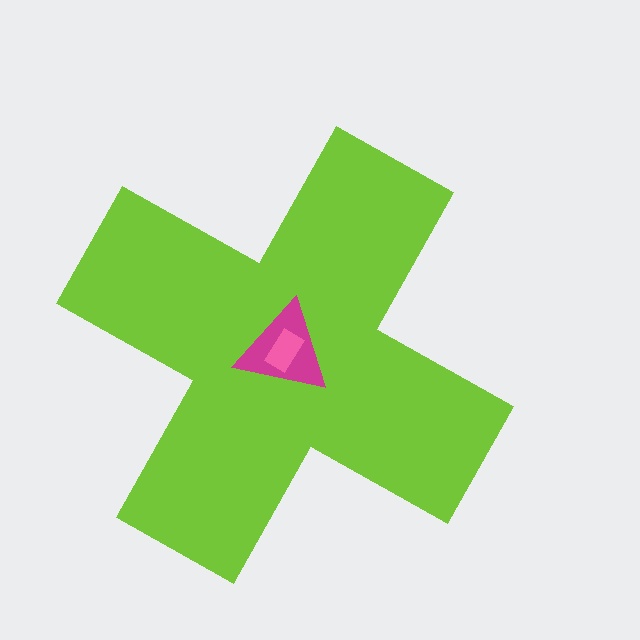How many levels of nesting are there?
3.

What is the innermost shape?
The pink rectangle.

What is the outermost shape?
The lime cross.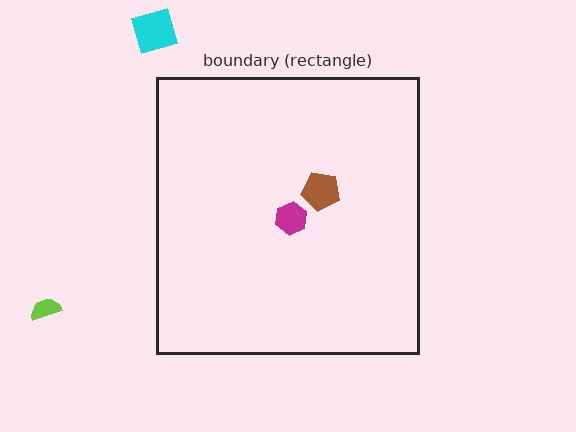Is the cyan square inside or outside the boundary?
Outside.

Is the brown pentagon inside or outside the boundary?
Inside.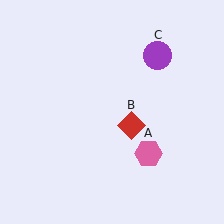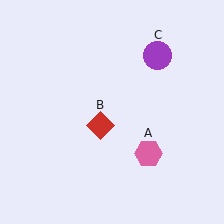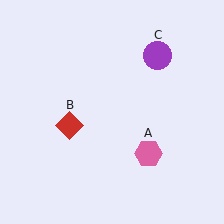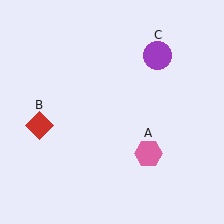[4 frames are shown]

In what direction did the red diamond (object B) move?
The red diamond (object B) moved left.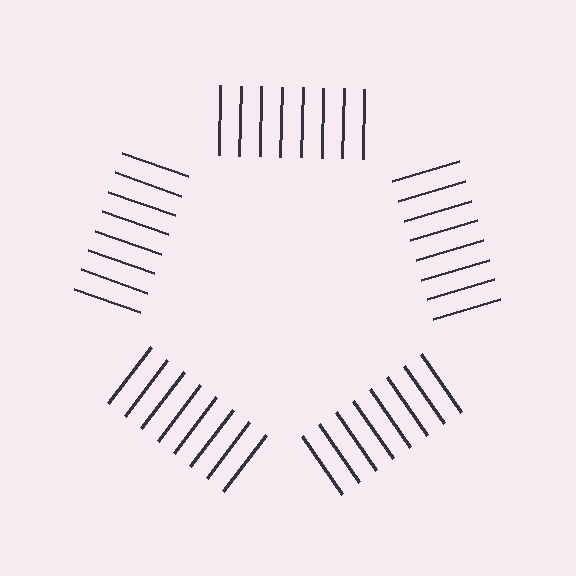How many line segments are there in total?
40 — 8 along each of the 5 edges.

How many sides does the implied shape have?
5 sides — the line-ends trace a pentagon.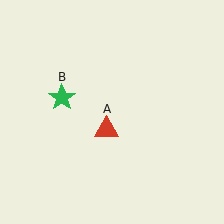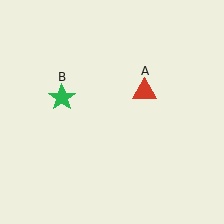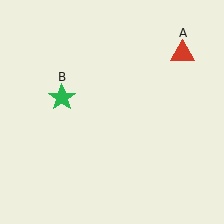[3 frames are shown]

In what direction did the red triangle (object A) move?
The red triangle (object A) moved up and to the right.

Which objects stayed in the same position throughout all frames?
Green star (object B) remained stationary.